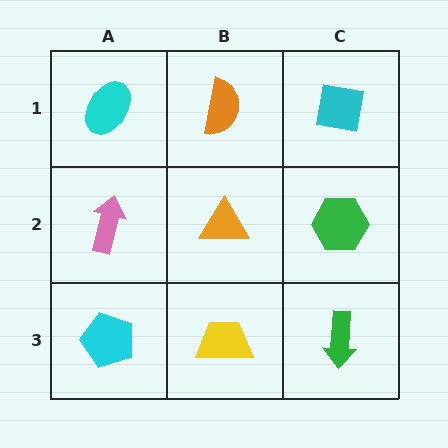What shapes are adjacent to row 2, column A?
A cyan ellipse (row 1, column A), a cyan pentagon (row 3, column A), an orange triangle (row 2, column B).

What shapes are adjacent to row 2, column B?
An orange semicircle (row 1, column B), a yellow trapezoid (row 3, column B), a pink arrow (row 2, column A), a green hexagon (row 2, column C).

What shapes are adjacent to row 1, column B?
An orange triangle (row 2, column B), a cyan ellipse (row 1, column A), a cyan square (row 1, column C).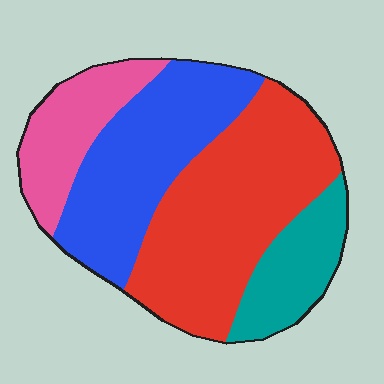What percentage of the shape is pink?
Pink takes up less than a quarter of the shape.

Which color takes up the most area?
Red, at roughly 40%.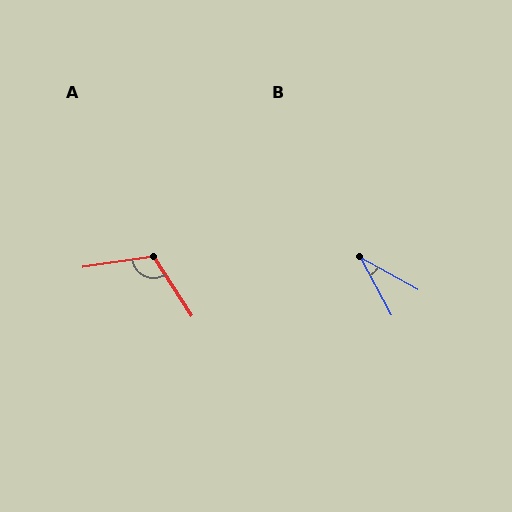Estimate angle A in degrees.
Approximately 114 degrees.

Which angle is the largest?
A, at approximately 114 degrees.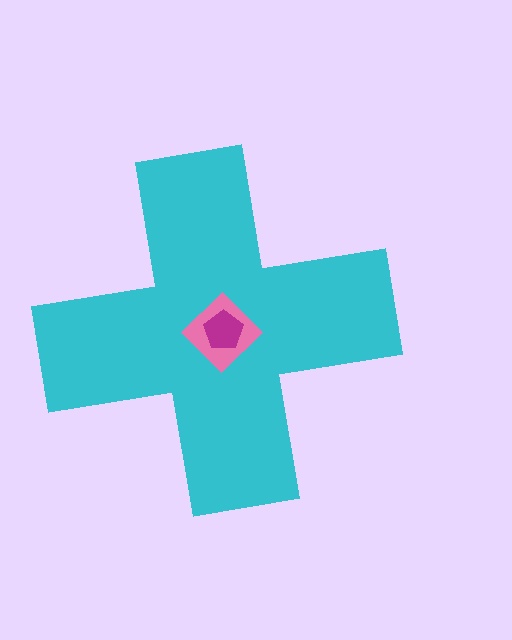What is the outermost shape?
The cyan cross.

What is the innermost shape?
The magenta pentagon.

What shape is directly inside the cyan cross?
The pink diamond.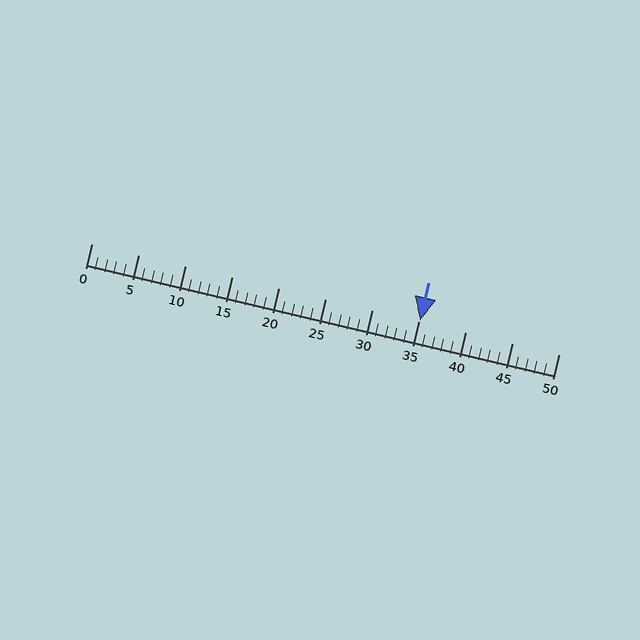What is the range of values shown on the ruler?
The ruler shows values from 0 to 50.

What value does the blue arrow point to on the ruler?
The blue arrow points to approximately 35.